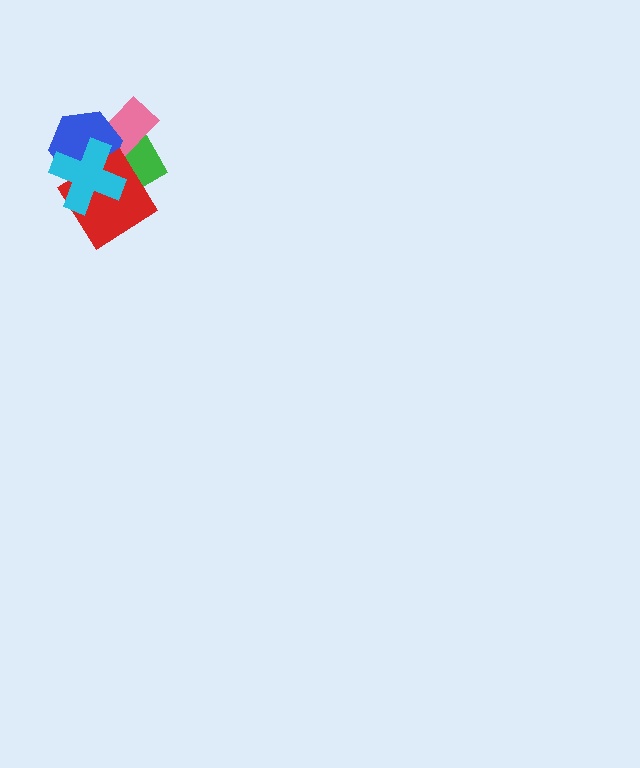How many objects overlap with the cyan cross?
3 objects overlap with the cyan cross.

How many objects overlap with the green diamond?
4 objects overlap with the green diamond.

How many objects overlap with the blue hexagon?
4 objects overlap with the blue hexagon.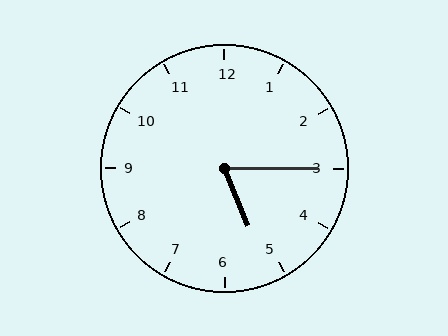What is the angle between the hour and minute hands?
Approximately 68 degrees.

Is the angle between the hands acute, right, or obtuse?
It is acute.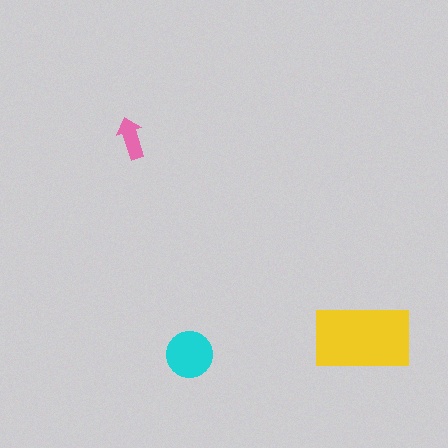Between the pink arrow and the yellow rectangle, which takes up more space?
The yellow rectangle.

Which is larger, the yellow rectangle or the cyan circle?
The yellow rectangle.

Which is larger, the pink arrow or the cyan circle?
The cyan circle.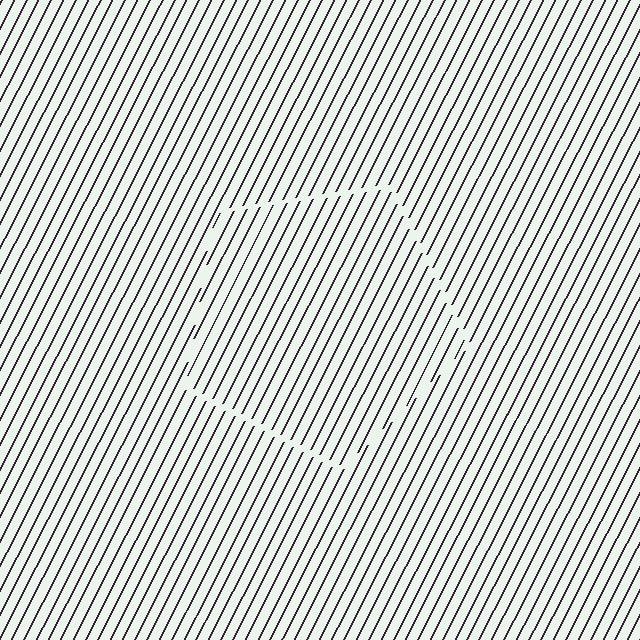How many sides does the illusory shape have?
5 sides — the line-ends trace a pentagon.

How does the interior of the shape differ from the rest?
The interior of the shape contains the same grating, shifted by half a period — the contour is defined by the phase discontinuity where line-ends from the inner and outer gratings abut.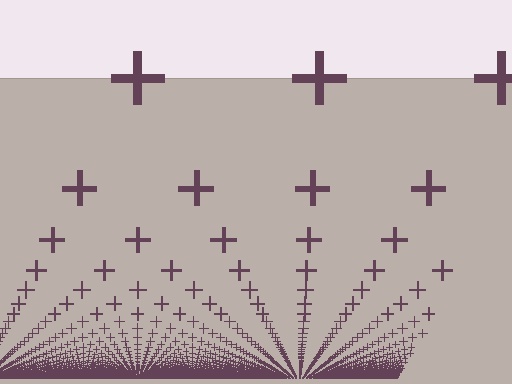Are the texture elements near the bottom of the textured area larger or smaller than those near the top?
Smaller. The gradient is inverted — elements near the bottom are smaller and denser.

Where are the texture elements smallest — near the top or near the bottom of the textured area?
Near the bottom.